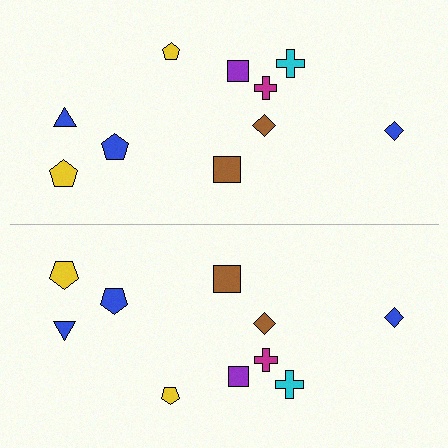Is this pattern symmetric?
Yes, this pattern has bilateral (reflection) symmetry.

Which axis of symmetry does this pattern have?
The pattern has a horizontal axis of symmetry running through the center of the image.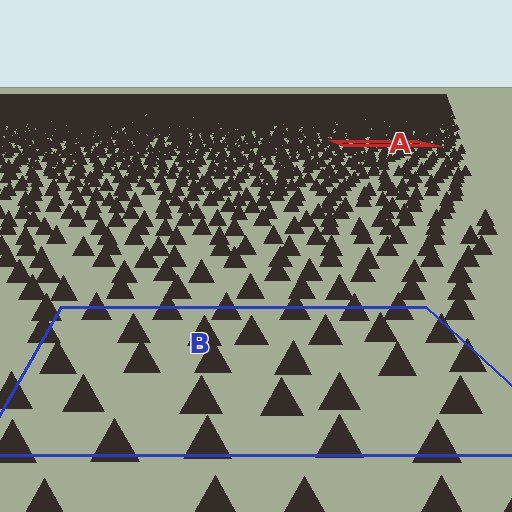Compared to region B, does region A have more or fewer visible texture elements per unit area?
Region A has more texture elements per unit area — they are packed more densely because it is farther away.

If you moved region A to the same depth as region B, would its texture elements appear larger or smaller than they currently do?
They would appear larger. At a closer depth, the same texture elements are projected at a bigger on-screen size.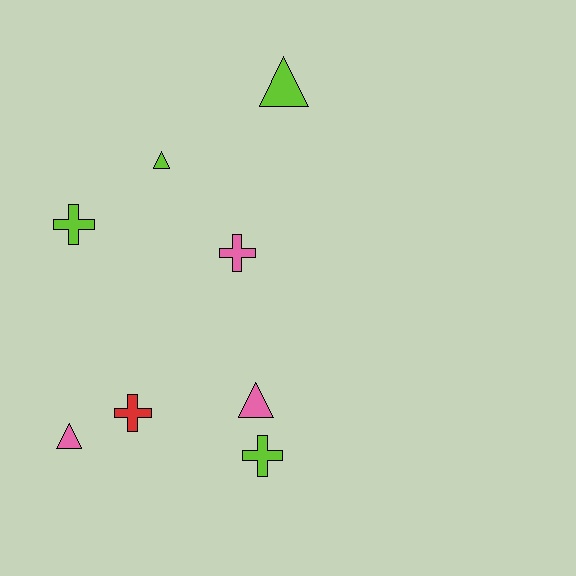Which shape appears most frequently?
Triangle, with 4 objects.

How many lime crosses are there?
There are 2 lime crosses.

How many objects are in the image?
There are 8 objects.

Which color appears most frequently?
Lime, with 4 objects.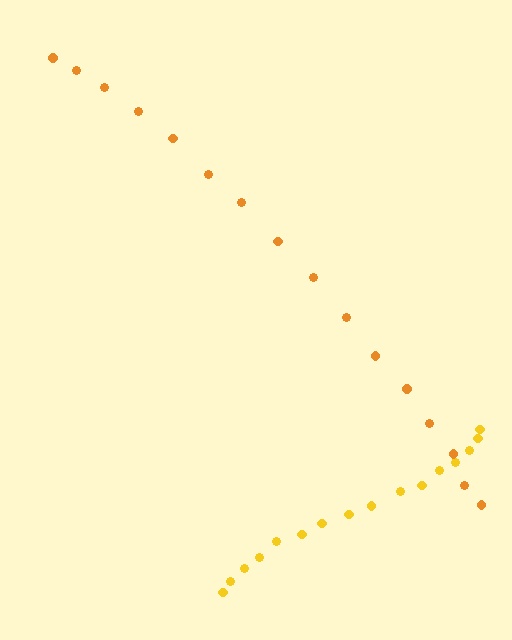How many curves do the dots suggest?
There are 2 distinct paths.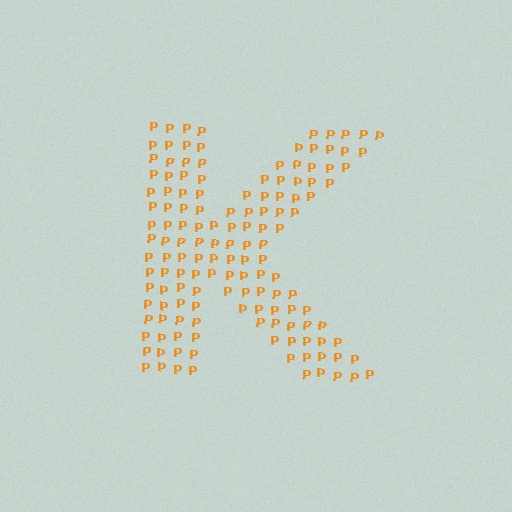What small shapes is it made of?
It is made of small letter P's.